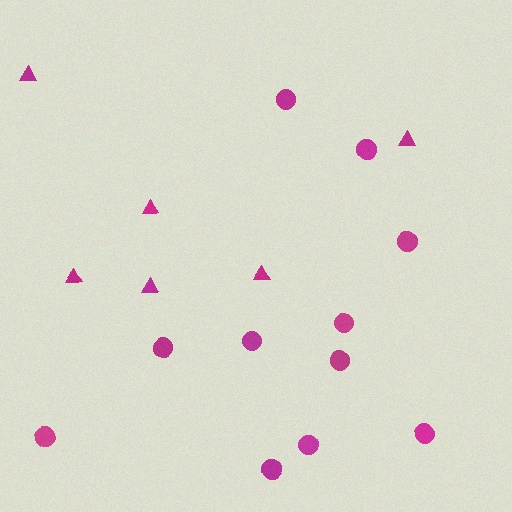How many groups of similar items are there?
There are 2 groups: one group of triangles (6) and one group of circles (11).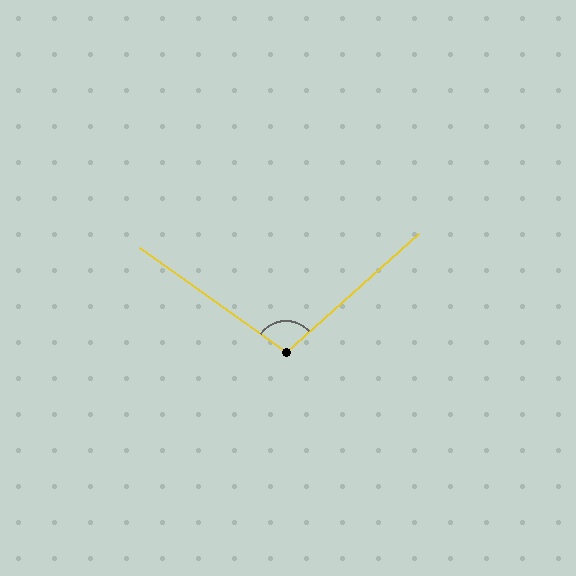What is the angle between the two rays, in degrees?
Approximately 103 degrees.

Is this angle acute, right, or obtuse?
It is obtuse.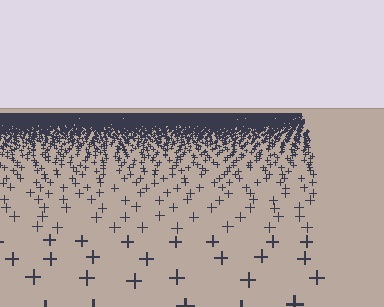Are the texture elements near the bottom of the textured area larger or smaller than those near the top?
Larger. Near the bottom, elements are closer to the viewer and appear at a bigger on-screen size.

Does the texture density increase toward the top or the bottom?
Density increases toward the top.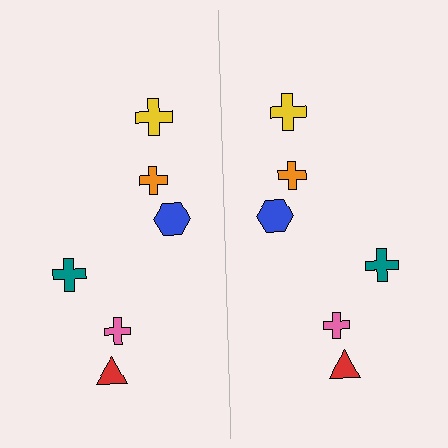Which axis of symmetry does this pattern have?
The pattern has a vertical axis of symmetry running through the center of the image.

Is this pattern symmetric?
Yes, this pattern has bilateral (reflection) symmetry.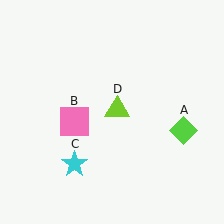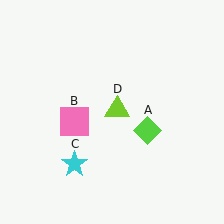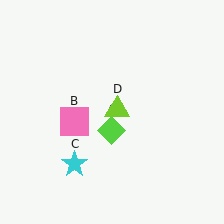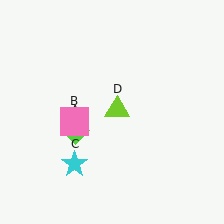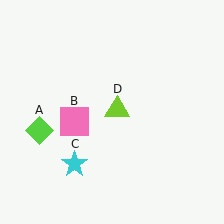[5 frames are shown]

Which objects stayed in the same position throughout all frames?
Pink square (object B) and cyan star (object C) and lime triangle (object D) remained stationary.